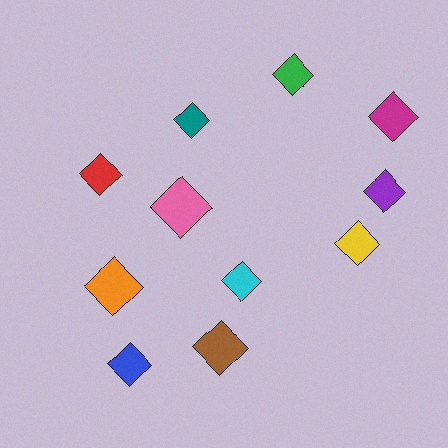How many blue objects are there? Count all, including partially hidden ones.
There is 1 blue object.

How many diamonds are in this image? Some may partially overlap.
There are 11 diamonds.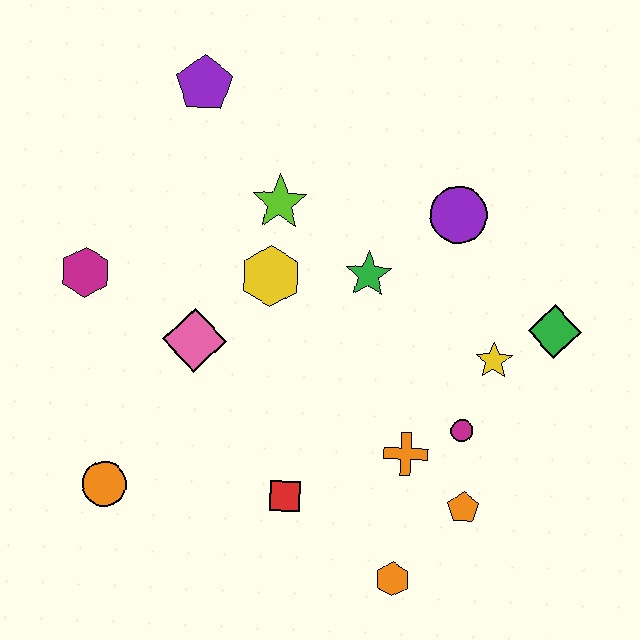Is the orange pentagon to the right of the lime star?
Yes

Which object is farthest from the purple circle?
The orange circle is farthest from the purple circle.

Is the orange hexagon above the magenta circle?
No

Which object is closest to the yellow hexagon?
The lime star is closest to the yellow hexagon.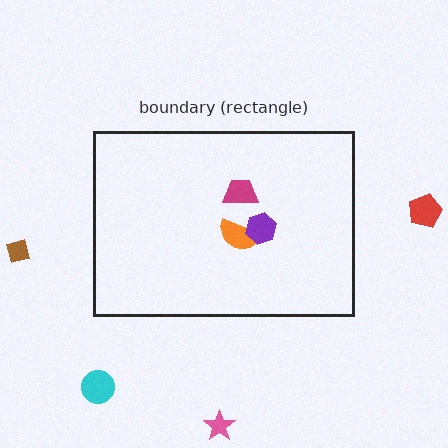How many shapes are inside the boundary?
3 inside, 4 outside.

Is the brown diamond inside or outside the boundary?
Outside.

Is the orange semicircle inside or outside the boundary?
Inside.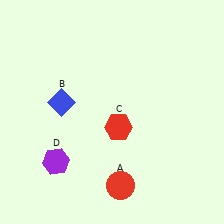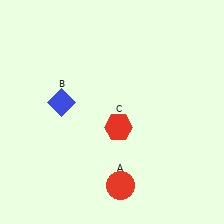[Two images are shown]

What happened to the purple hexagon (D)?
The purple hexagon (D) was removed in Image 2. It was in the bottom-left area of Image 1.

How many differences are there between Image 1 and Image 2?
There is 1 difference between the two images.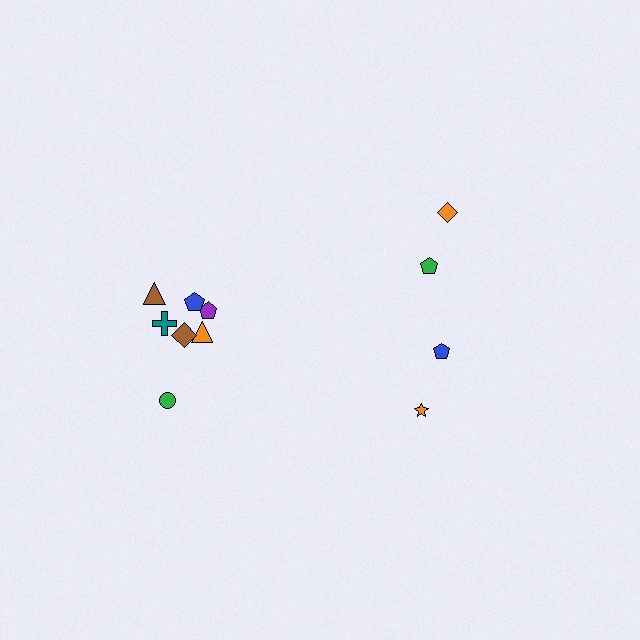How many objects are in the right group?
There are 4 objects.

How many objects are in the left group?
There are 7 objects.